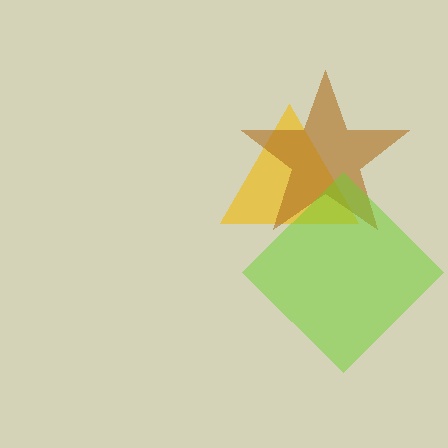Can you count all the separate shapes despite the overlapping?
Yes, there are 3 separate shapes.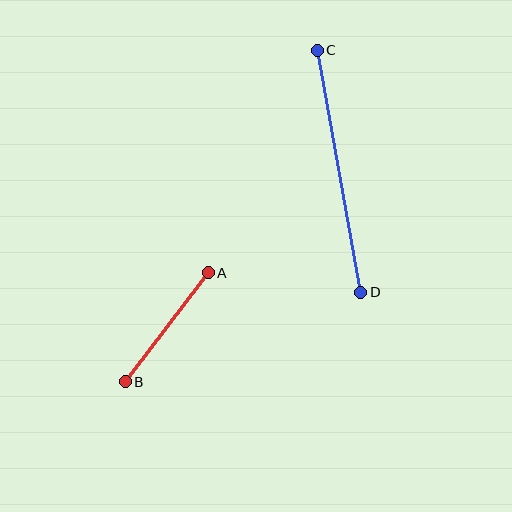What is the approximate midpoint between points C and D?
The midpoint is at approximately (339, 171) pixels.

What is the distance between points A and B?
The distance is approximately 137 pixels.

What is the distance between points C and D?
The distance is approximately 246 pixels.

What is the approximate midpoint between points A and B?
The midpoint is at approximately (167, 327) pixels.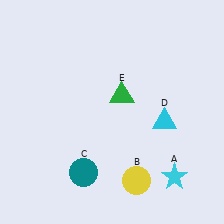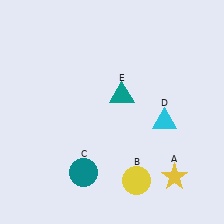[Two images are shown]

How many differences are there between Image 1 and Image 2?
There are 2 differences between the two images.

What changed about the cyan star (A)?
In Image 1, A is cyan. In Image 2, it changed to yellow.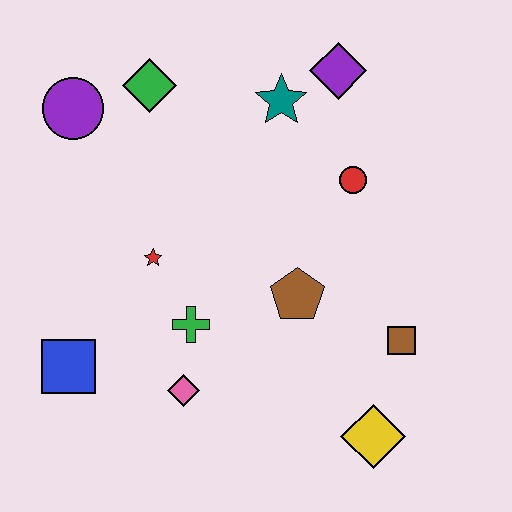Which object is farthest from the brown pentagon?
The purple circle is farthest from the brown pentagon.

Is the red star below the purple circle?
Yes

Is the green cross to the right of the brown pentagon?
No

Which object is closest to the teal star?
The purple diamond is closest to the teal star.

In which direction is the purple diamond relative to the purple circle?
The purple diamond is to the right of the purple circle.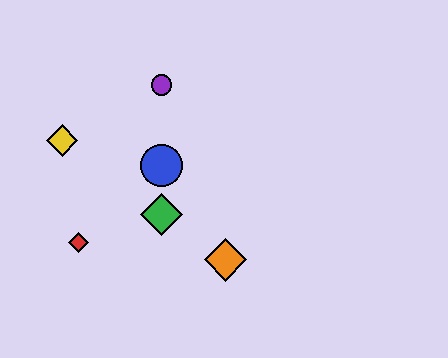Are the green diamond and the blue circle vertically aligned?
Yes, both are at x≈161.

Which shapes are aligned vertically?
The blue circle, the green diamond, the purple circle are aligned vertically.